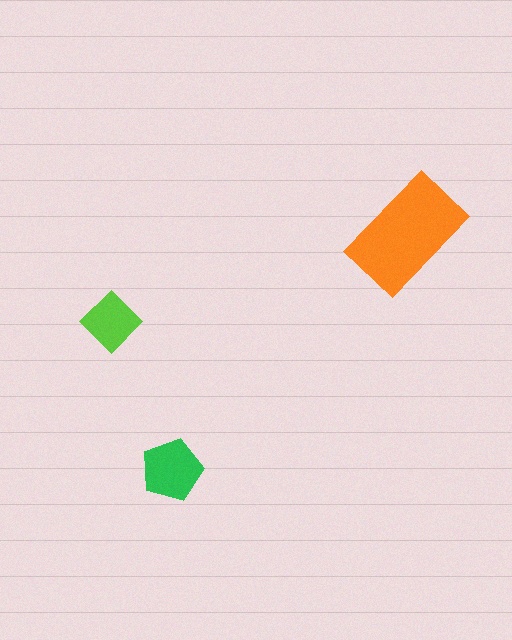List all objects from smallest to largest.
The lime diamond, the green pentagon, the orange rectangle.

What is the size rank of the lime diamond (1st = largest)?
3rd.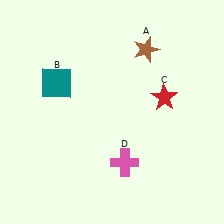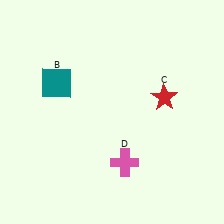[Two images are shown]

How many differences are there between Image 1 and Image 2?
There is 1 difference between the two images.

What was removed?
The brown star (A) was removed in Image 2.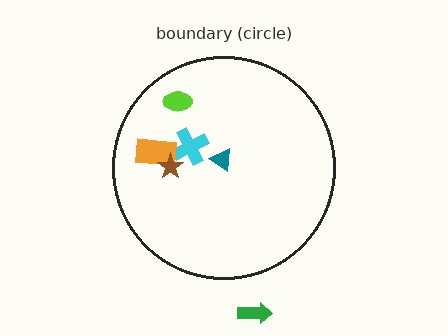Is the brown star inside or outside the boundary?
Inside.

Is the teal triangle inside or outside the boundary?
Inside.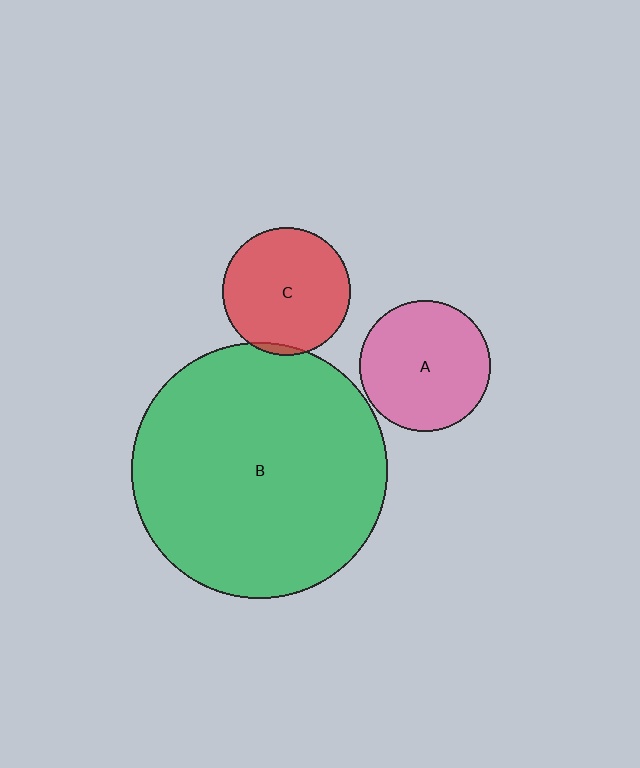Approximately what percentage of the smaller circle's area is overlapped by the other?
Approximately 5%.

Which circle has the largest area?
Circle B (green).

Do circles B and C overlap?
Yes.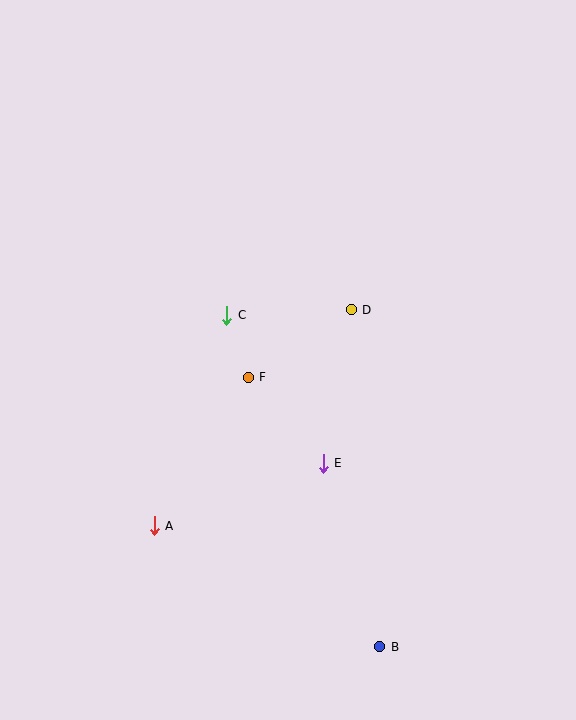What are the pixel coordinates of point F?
Point F is at (248, 377).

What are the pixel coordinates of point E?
Point E is at (323, 463).